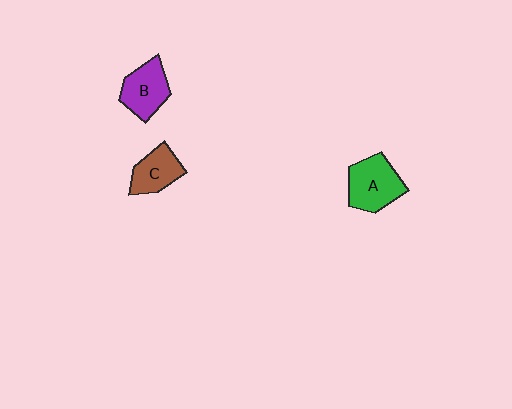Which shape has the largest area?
Shape A (green).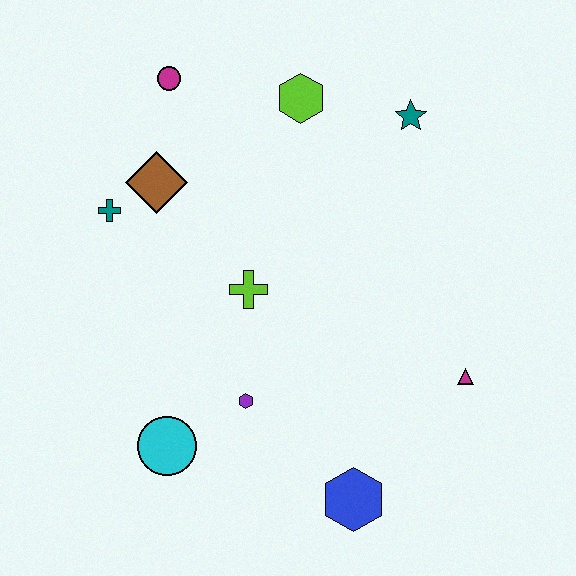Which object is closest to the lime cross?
The purple hexagon is closest to the lime cross.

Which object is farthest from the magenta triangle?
The magenta circle is farthest from the magenta triangle.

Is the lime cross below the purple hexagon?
No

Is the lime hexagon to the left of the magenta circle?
No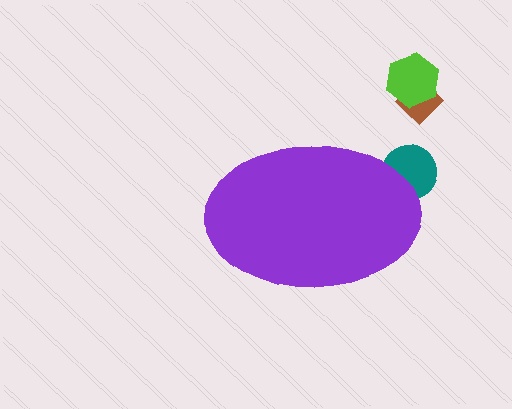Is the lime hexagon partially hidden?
No, the lime hexagon is fully visible.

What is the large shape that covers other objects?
A purple ellipse.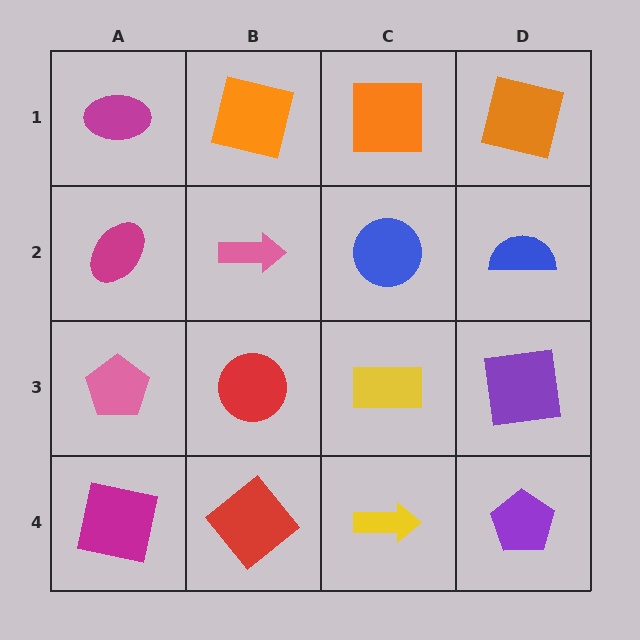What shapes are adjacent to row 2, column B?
An orange square (row 1, column B), a red circle (row 3, column B), a magenta ellipse (row 2, column A), a blue circle (row 2, column C).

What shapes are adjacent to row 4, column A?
A pink pentagon (row 3, column A), a red diamond (row 4, column B).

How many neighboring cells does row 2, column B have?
4.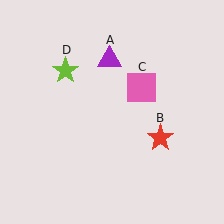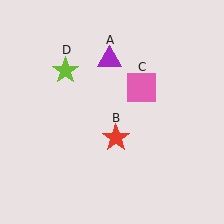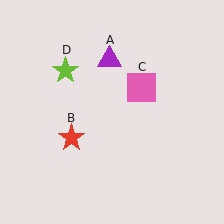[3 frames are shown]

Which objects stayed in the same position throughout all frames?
Purple triangle (object A) and pink square (object C) and lime star (object D) remained stationary.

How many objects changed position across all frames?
1 object changed position: red star (object B).